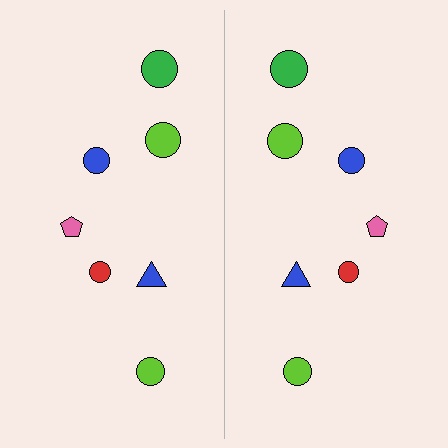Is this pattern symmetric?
Yes, this pattern has bilateral (reflection) symmetry.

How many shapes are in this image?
There are 14 shapes in this image.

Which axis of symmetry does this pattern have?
The pattern has a vertical axis of symmetry running through the center of the image.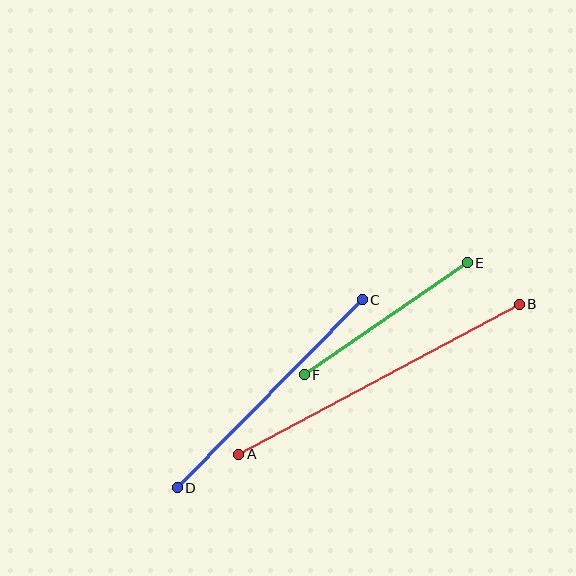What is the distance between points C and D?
The distance is approximately 264 pixels.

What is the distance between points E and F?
The distance is approximately 198 pixels.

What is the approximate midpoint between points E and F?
The midpoint is at approximately (386, 319) pixels.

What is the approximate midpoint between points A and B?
The midpoint is at approximately (379, 379) pixels.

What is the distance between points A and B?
The distance is approximately 318 pixels.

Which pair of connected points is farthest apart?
Points A and B are farthest apart.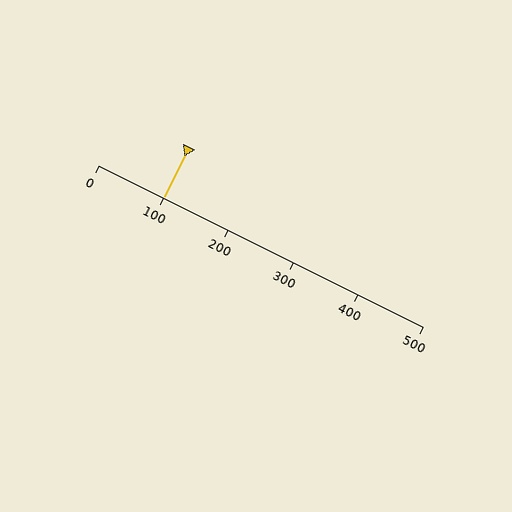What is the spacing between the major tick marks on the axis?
The major ticks are spaced 100 apart.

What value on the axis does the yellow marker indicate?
The marker indicates approximately 100.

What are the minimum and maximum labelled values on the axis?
The axis runs from 0 to 500.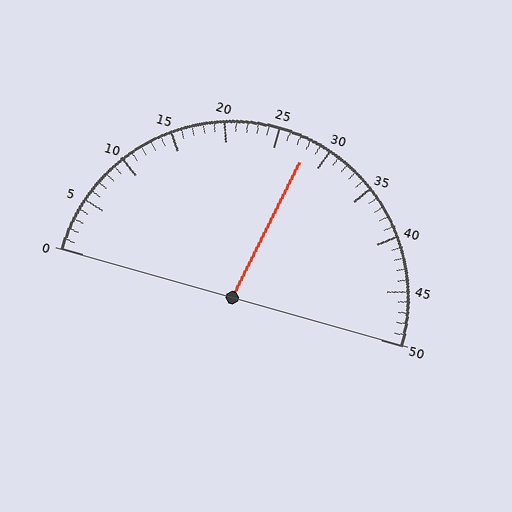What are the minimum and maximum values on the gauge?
The gauge ranges from 0 to 50.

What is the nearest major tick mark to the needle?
The nearest major tick mark is 30.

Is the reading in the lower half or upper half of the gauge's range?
The reading is in the upper half of the range (0 to 50).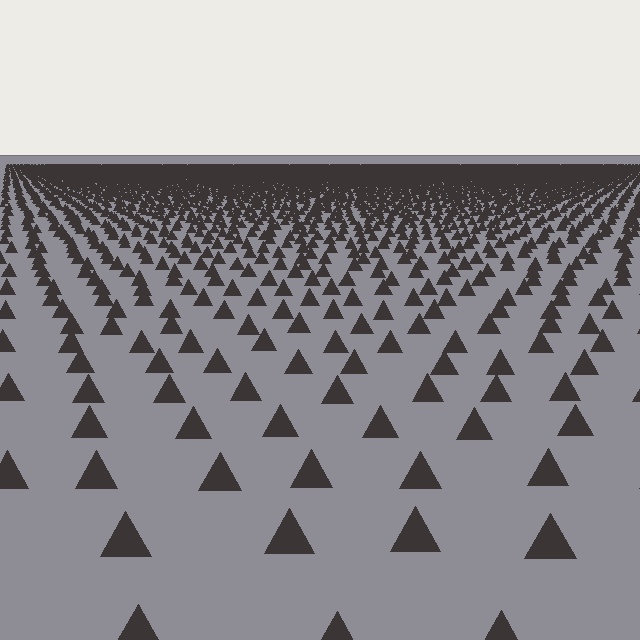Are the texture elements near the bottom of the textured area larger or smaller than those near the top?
Larger. Near the bottom, elements are closer to the viewer and appear at a bigger on-screen size.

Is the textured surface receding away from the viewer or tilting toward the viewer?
The surface is receding away from the viewer. Texture elements get smaller and denser toward the top.